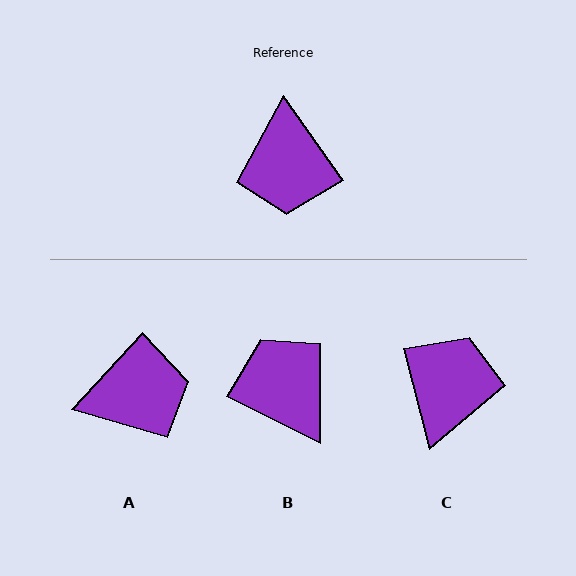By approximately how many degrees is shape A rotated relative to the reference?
Approximately 102 degrees counter-clockwise.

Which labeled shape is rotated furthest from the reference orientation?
C, about 160 degrees away.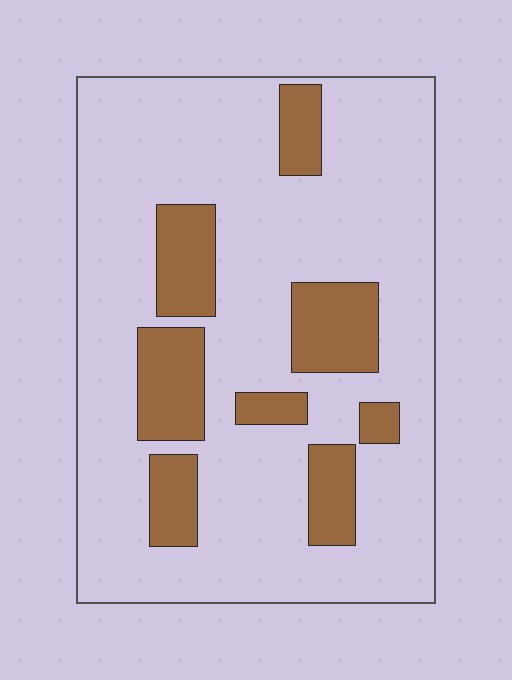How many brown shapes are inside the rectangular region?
8.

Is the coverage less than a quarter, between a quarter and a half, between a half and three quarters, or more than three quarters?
Less than a quarter.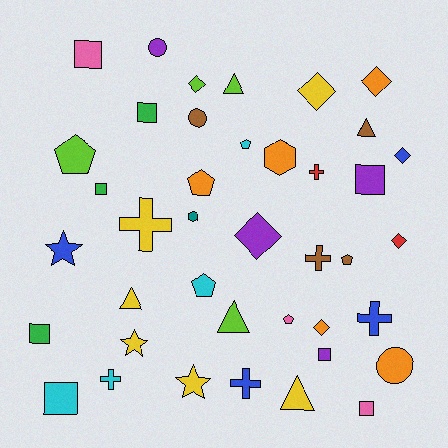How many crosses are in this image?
There are 6 crosses.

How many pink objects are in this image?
There are 3 pink objects.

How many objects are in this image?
There are 40 objects.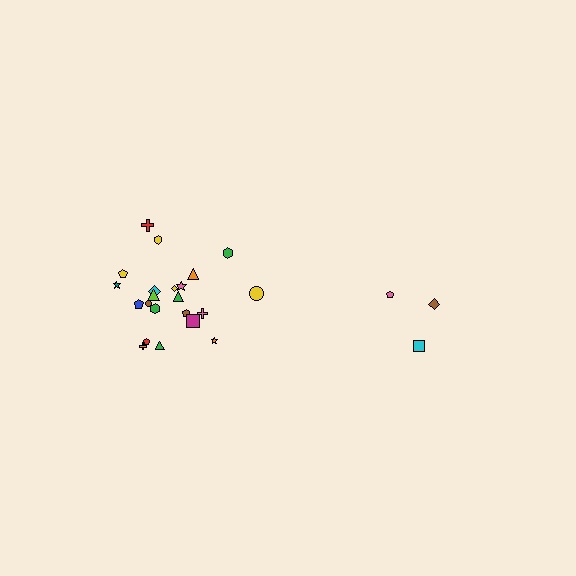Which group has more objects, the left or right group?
The left group.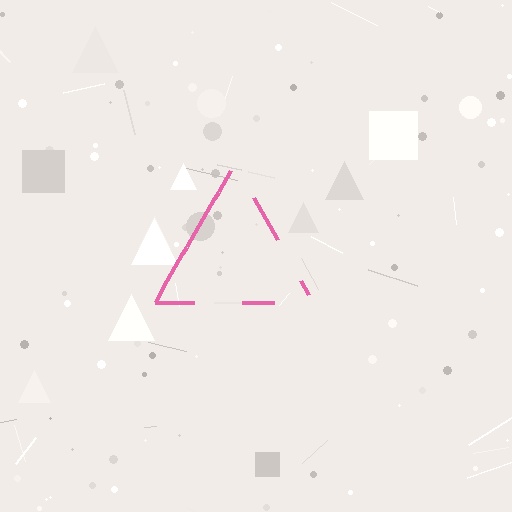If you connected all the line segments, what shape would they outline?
They would outline a triangle.